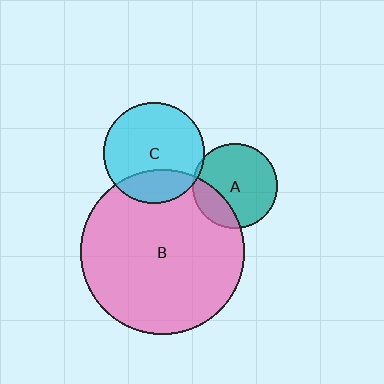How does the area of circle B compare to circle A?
Approximately 3.7 times.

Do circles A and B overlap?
Yes.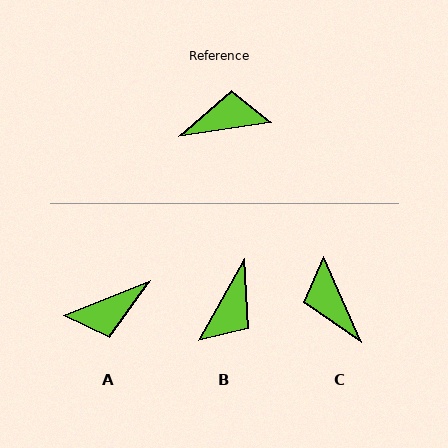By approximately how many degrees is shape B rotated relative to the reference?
Approximately 128 degrees clockwise.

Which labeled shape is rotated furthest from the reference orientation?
A, about 167 degrees away.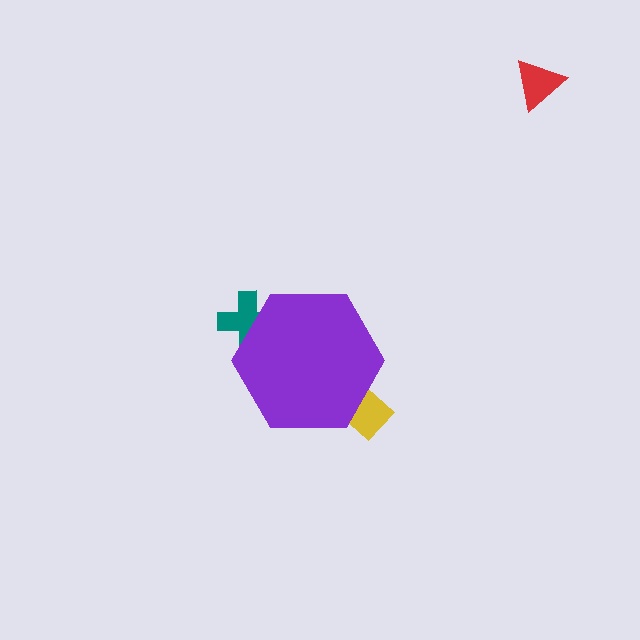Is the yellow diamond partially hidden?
Yes, the yellow diamond is partially hidden behind the purple hexagon.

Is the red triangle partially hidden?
No, the red triangle is fully visible.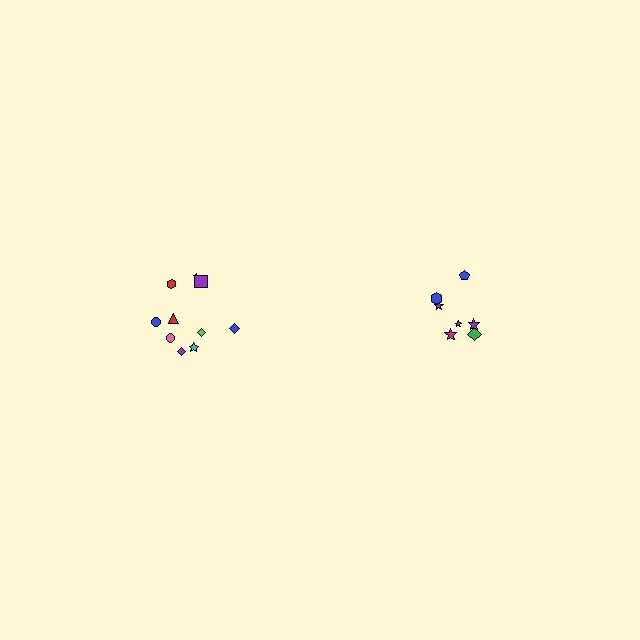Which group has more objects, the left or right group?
The left group.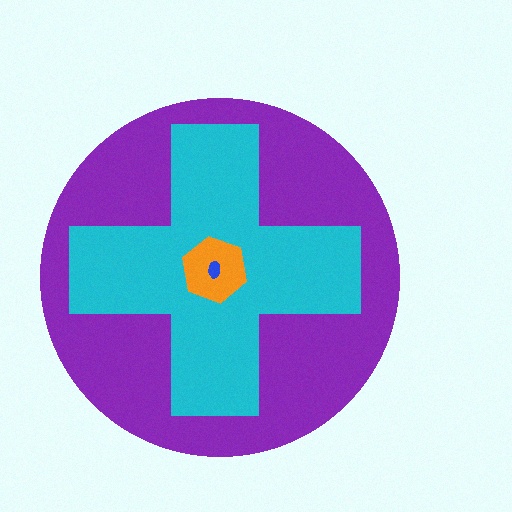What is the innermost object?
The blue ellipse.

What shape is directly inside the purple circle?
The cyan cross.